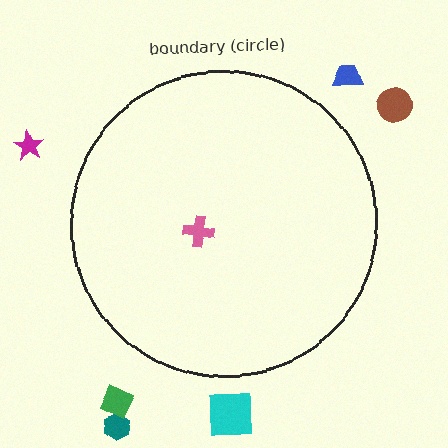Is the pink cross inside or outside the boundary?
Inside.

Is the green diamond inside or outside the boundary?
Outside.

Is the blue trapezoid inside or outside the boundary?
Outside.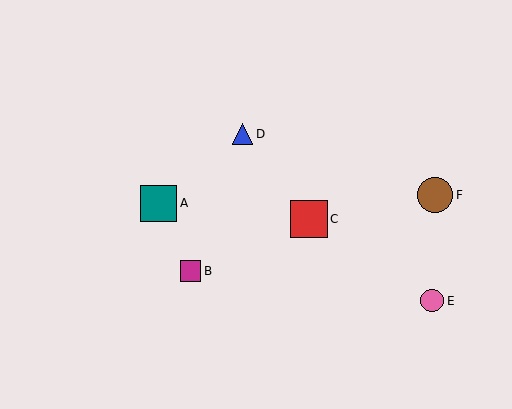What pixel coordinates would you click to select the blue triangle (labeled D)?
Click at (243, 134) to select the blue triangle D.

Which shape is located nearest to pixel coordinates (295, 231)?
The red square (labeled C) at (309, 219) is nearest to that location.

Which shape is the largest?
The teal square (labeled A) is the largest.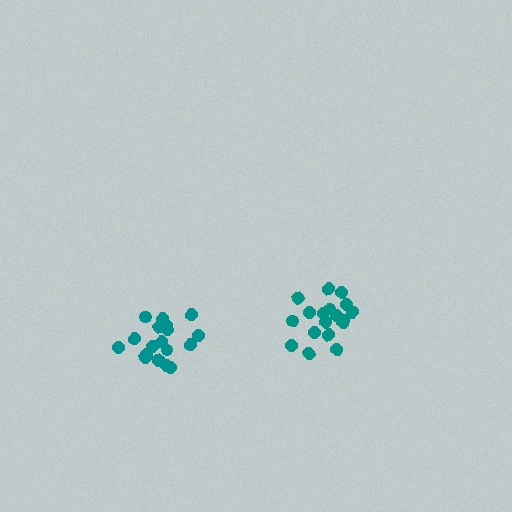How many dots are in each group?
Group 1: 18 dots, Group 2: 18 dots (36 total).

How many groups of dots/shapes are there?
There are 2 groups.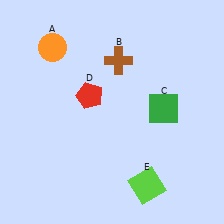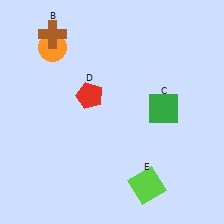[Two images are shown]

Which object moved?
The brown cross (B) moved left.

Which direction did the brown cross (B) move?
The brown cross (B) moved left.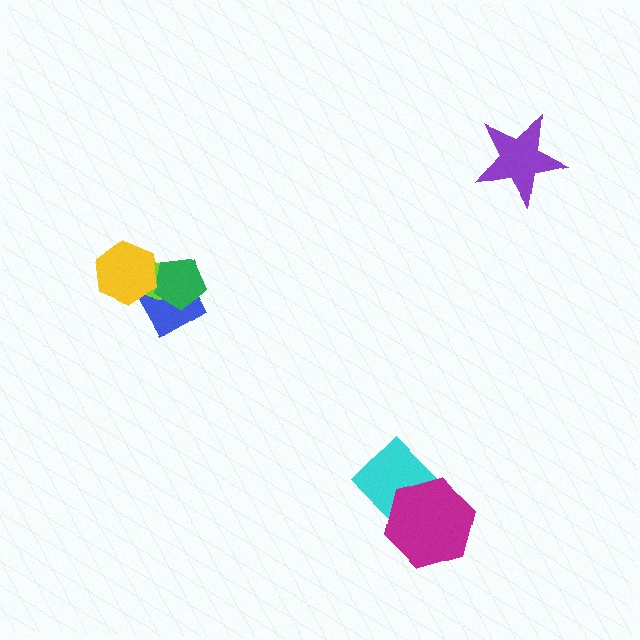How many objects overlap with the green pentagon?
3 objects overlap with the green pentagon.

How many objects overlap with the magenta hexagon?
1 object overlaps with the magenta hexagon.